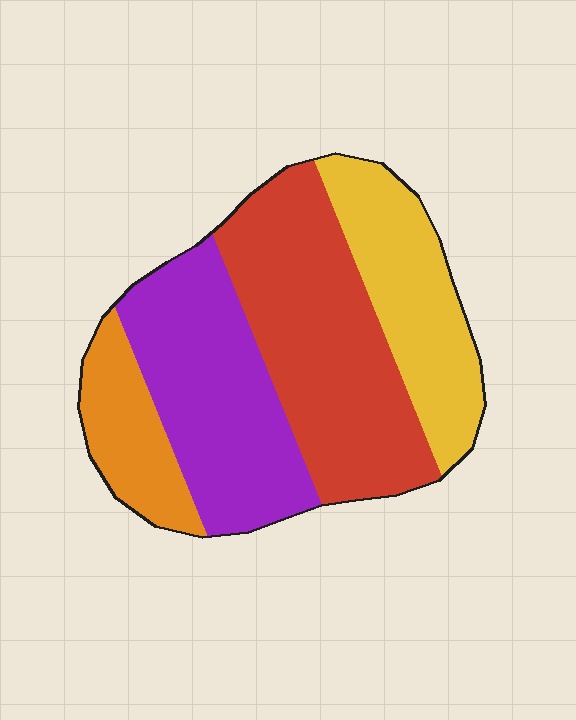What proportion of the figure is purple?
Purple takes up about one third (1/3) of the figure.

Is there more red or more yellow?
Red.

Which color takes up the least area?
Orange, at roughly 15%.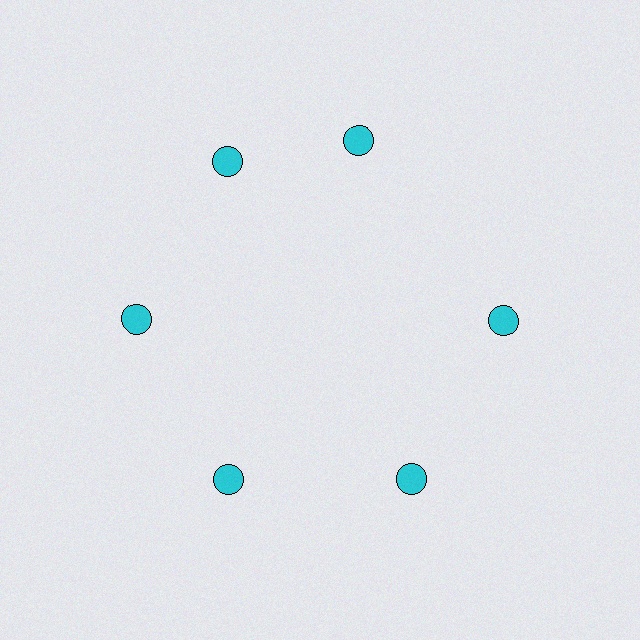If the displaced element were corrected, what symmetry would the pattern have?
It would have 6-fold rotational symmetry — the pattern would map onto itself every 60 degrees.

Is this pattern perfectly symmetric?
No. The 6 cyan circles are arranged in a ring, but one element near the 1 o'clock position is rotated out of alignment along the ring, breaking the 6-fold rotational symmetry.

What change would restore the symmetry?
The symmetry would be restored by rotating it back into even spacing with its neighbors so that all 6 circles sit at equal angles and equal distance from the center.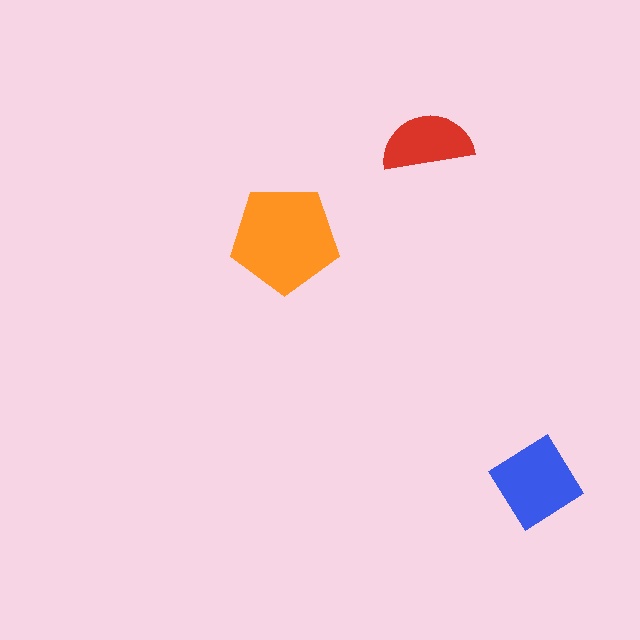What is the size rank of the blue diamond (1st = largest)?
2nd.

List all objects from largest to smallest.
The orange pentagon, the blue diamond, the red semicircle.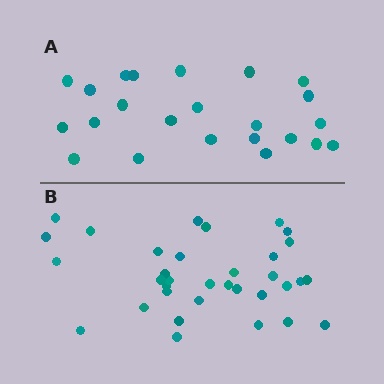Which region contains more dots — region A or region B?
Region B (the bottom region) has more dots.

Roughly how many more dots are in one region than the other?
Region B has roughly 12 or so more dots than region A.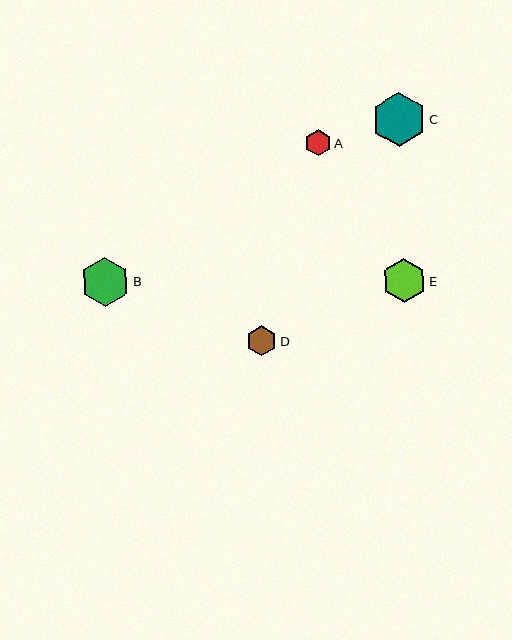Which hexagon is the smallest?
Hexagon A is the smallest with a size of approximately 26 pixels.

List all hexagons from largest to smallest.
From largest to smallest: C, B, E, D, A.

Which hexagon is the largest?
Hexagon C is the largest with a size of approximately 54 pixels.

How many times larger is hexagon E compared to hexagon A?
Hexagon E is approximately 1.7 times the size of hexagon A.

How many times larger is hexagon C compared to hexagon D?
Hexagon C is approximately 1.8 times the size of hexagon D.